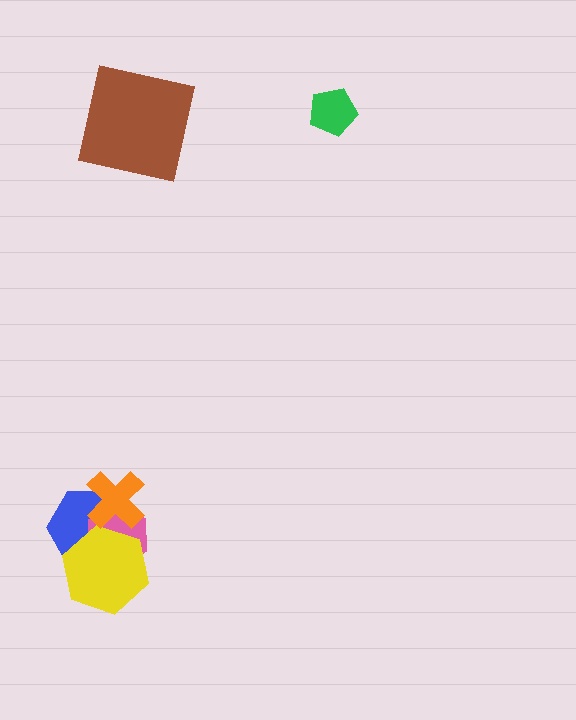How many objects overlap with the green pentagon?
0 objects overlap with the green pentagon.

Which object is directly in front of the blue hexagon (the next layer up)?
The pink hexagon is directly in front of the blue hexagon.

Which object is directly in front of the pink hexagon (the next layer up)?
The yellow hexagon is directly in front of the pink hexagon.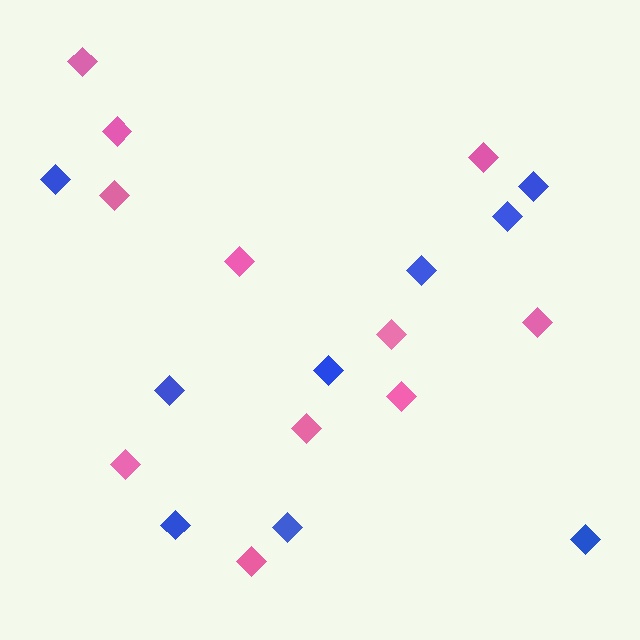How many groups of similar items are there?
There are 2 groups: one group of blue diamonds (9) and one group of pink diamonds (11).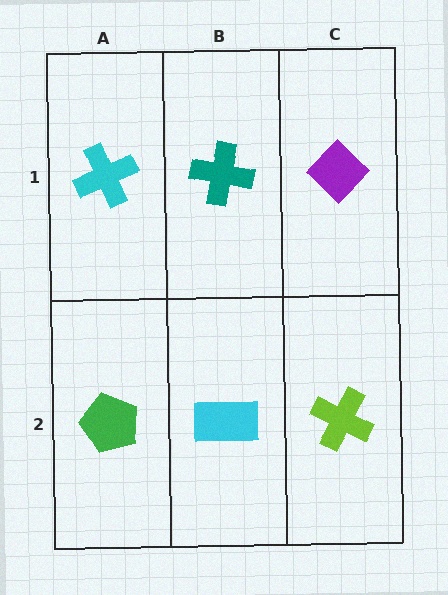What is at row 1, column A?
A cyan cross.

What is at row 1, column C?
A purple diamond.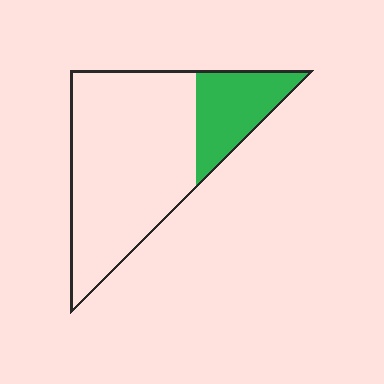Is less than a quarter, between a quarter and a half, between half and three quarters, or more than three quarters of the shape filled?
Less than a quarter.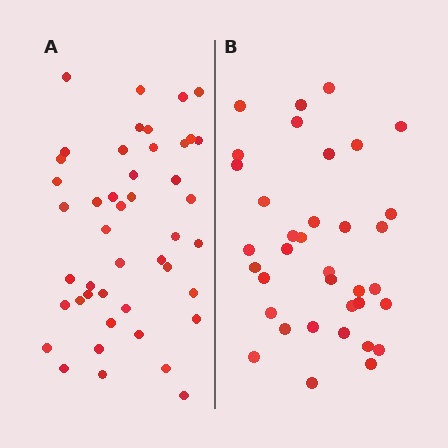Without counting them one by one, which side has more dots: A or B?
Region A (the left region) has more dots.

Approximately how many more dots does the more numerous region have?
Region A has roughly 8 or so more dots than region B.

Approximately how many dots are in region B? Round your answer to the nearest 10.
About 40 dots. (The exact count is 36, which rounds to 40.)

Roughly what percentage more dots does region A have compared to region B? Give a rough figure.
About 25% more.